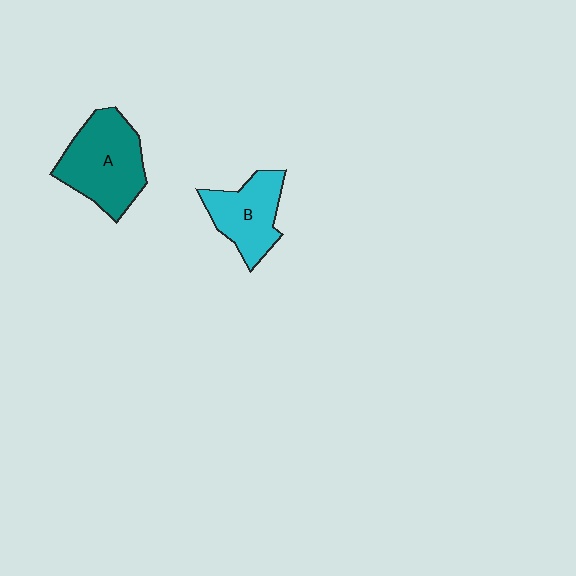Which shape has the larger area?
Shape A (teal).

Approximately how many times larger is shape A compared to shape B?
Approximately 1.4 times.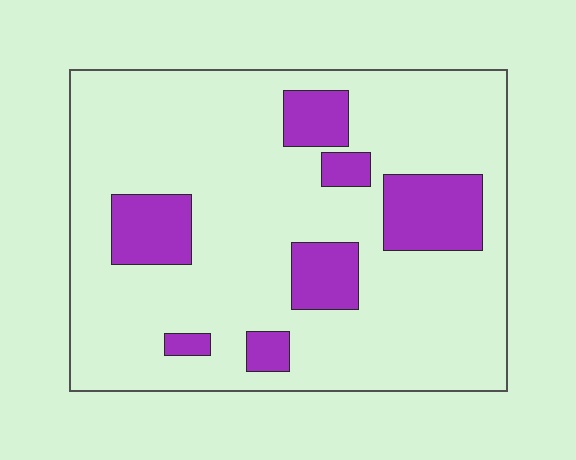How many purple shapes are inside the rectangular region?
7.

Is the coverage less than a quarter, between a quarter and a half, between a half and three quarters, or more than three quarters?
Less than a quarter.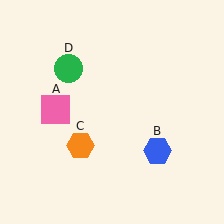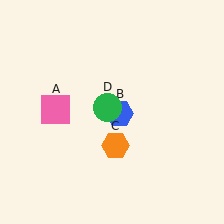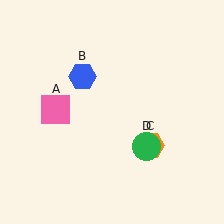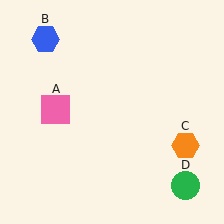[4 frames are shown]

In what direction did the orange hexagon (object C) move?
The orange hexagon (object C) moved right.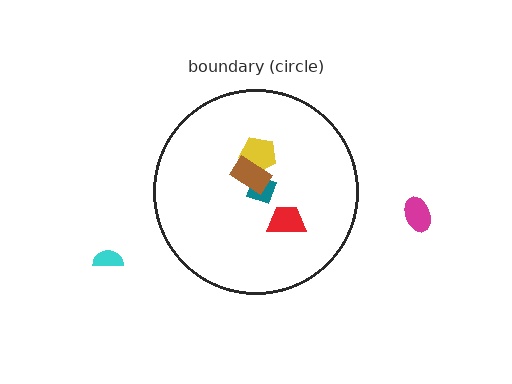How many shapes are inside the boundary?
4 inside, 2 outside.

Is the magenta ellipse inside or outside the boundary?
Outside.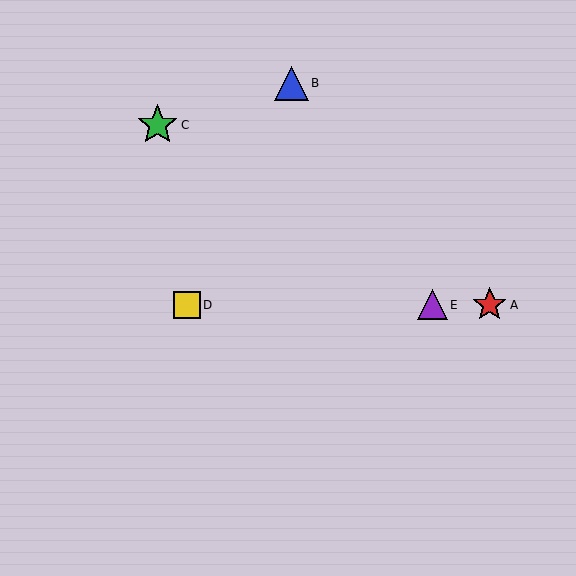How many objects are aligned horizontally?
3 objects (A, D, E) are aligned horizontally.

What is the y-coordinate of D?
Object D is at y≈305.